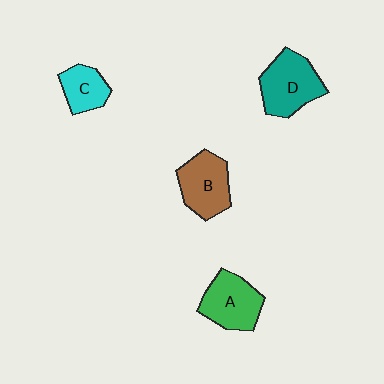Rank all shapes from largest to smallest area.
From largest to smallest: D (teal), A (green), B (brown), C (cyan).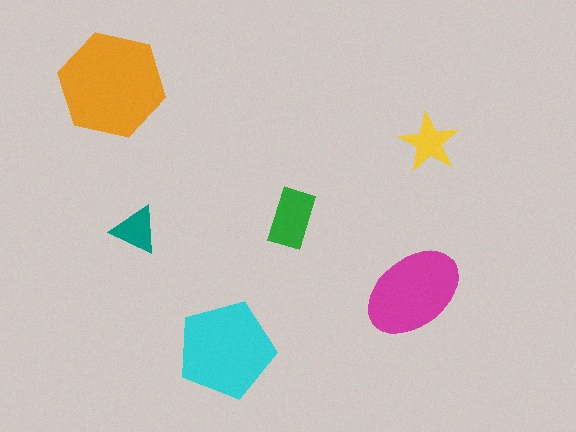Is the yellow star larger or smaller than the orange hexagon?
Smaller.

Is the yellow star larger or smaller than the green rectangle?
Smaller.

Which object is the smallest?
The teal triangle.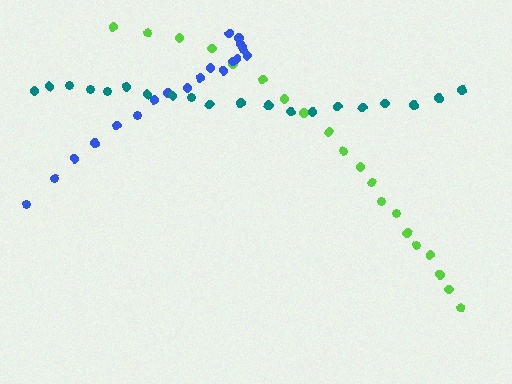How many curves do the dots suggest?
There are 3 distinct paths.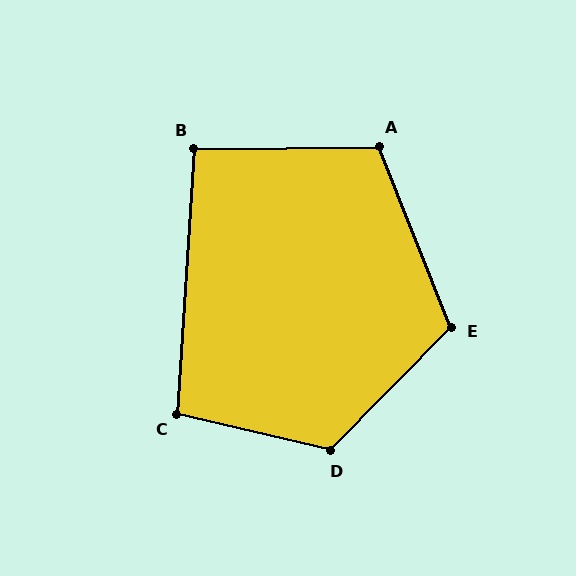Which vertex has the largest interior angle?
D, at approximately 121 degrees.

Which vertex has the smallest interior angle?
B, at approximately 94 degrees.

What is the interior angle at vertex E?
Approximately 114 degrees (obtuse).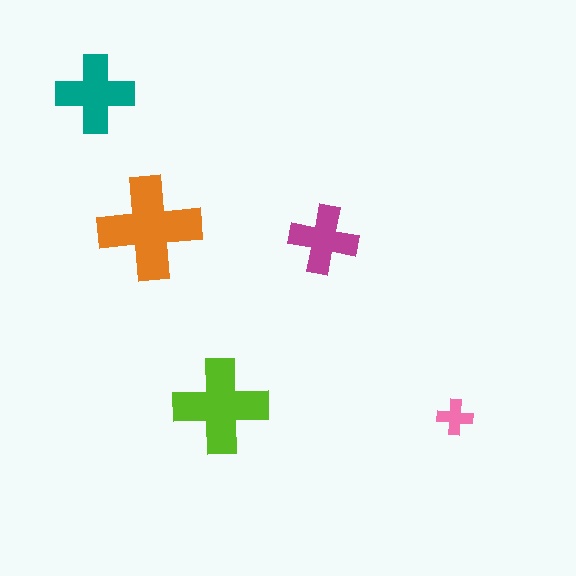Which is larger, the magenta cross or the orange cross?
The orange one.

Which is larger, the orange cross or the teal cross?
The orange one.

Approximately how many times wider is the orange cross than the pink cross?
About 3 times wider.